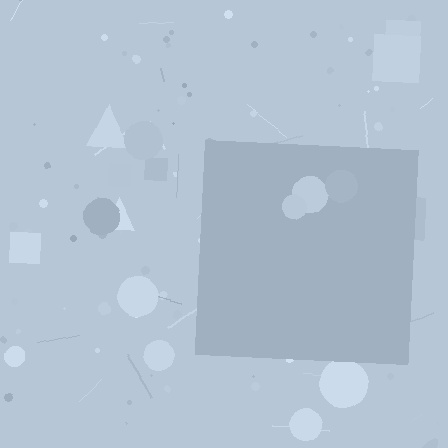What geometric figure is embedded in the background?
A square is embedded in the background.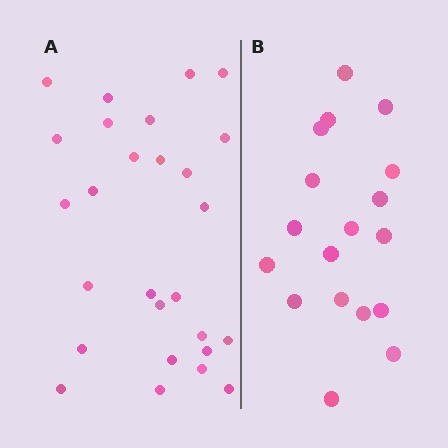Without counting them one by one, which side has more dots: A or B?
Region A (the left region) has more dots.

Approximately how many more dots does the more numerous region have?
Region A has roughly 8 or so more dots than region B.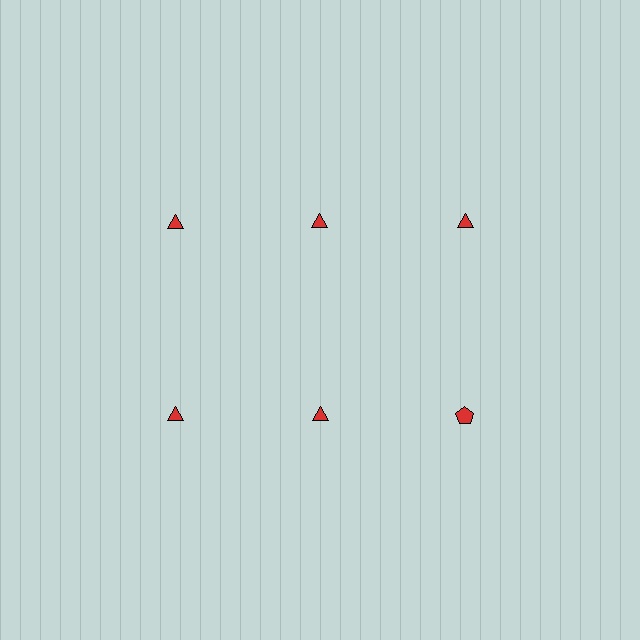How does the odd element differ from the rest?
It has a different shape: pentagon instead of triangle.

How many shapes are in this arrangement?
There are 6 shapes arranged in a grid pattern.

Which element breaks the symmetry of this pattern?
The red pentagon in the second row, center column breaks the symmetry. All other shapes are red triangles.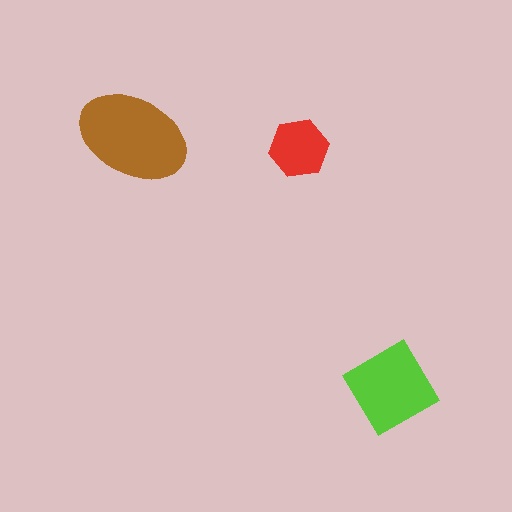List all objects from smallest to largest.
The red hexagon, the lime diamond, the brown ellipse.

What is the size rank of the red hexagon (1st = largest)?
3rd.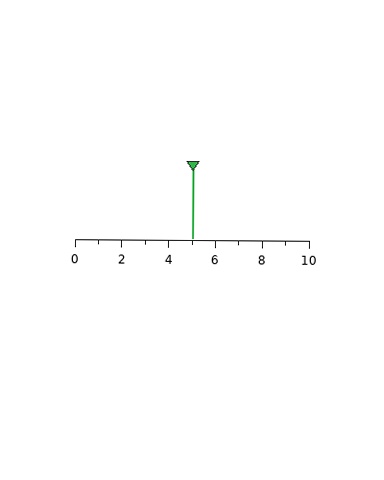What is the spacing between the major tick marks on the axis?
The major ticks are spaced 2 apart.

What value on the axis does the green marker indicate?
The marker indicates approximately 5.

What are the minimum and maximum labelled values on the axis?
The axis runs from 0 to 10.